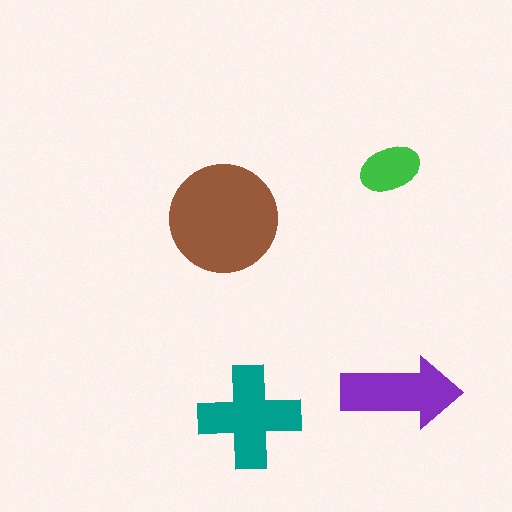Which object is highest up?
The green ellipse is topmost.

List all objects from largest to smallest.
The brown circle, the teal cross, the purple arrow, the green ellipse.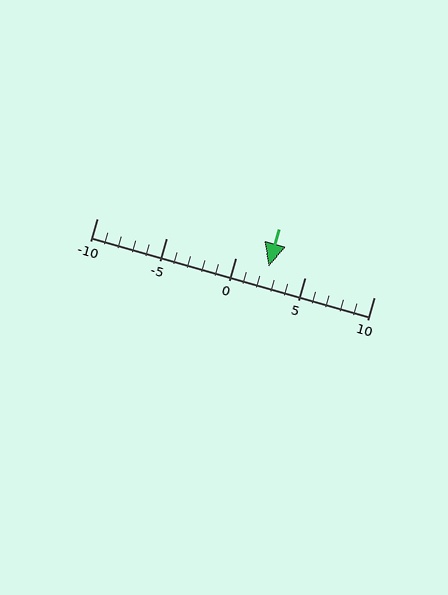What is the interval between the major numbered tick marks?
The major tick marks are spaced 5 units apart.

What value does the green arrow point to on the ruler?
The green arrow points to approximately 2.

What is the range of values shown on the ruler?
The ruler shows values from -10 to 10.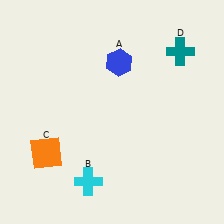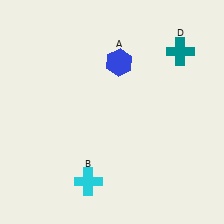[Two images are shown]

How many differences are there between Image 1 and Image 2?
There is 1 difference between the two images.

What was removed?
The orange square (C) was removed in Image 2.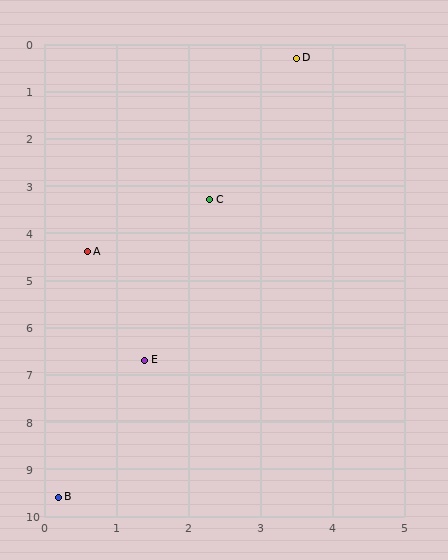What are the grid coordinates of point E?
Point E is at approximately (1.4, 6.7).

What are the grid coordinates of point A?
Point A is at approximately (0.6, 4.4).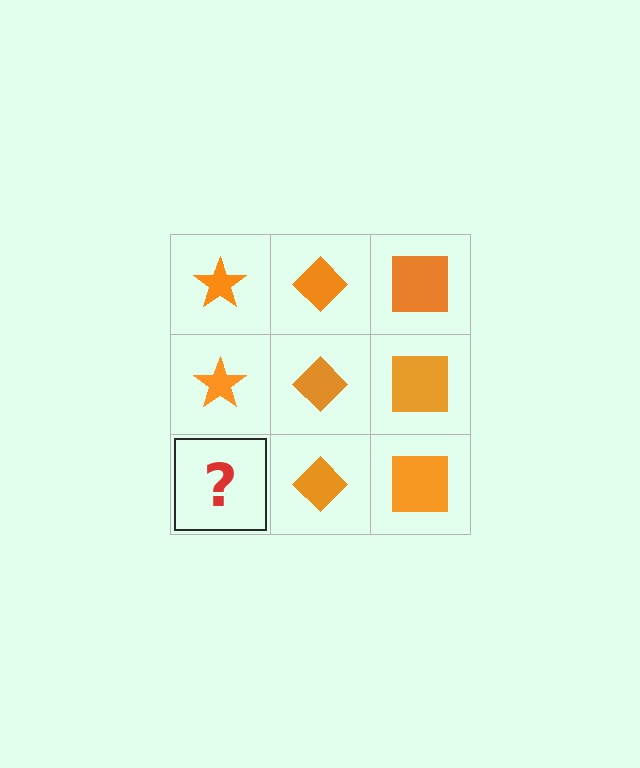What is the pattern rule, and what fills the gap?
The rule is that each column has a consistent shape. The gap should be filled with an orange star.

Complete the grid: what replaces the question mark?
The question mark should be replaced with an orange star.